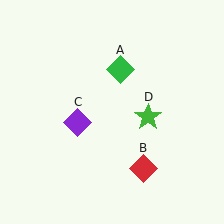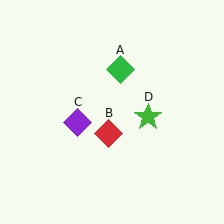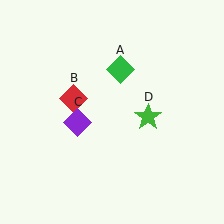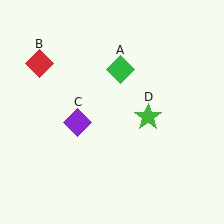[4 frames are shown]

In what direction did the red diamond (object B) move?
The red diamond (object B) moved up and to the left.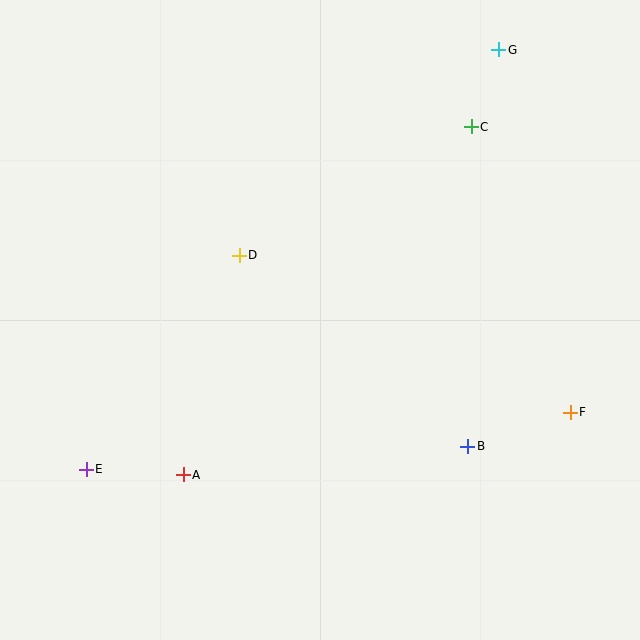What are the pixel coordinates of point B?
Point B is at (468, 446).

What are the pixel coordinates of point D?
Point D is at (239, 255).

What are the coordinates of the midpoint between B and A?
The midpoint between B and A is at (325, 460).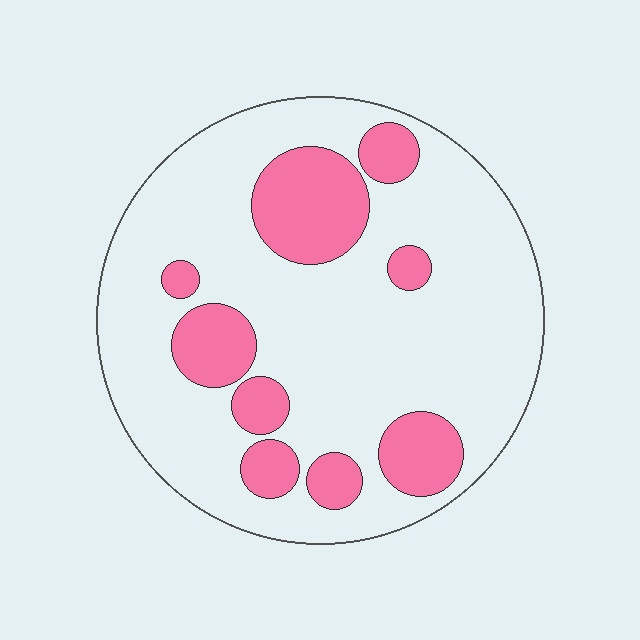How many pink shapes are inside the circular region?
9.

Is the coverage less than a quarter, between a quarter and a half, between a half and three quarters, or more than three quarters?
Less than a quarter.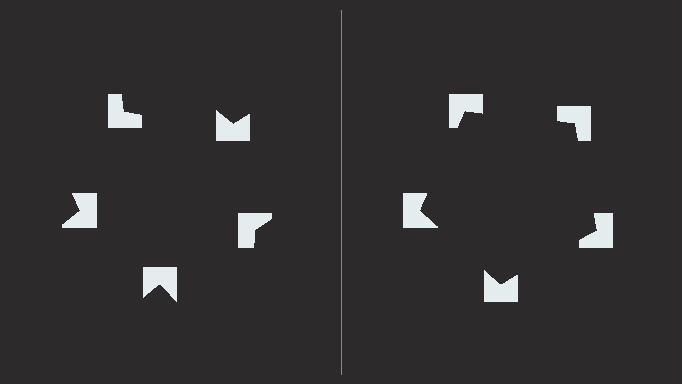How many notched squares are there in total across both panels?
10 — 5 on each side.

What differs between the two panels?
The notched squares are positioned identically on both sides; only the wedge orientations differ. On the right they align to a pentagon; on the left they are misaligned.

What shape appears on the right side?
An illusory pentagon.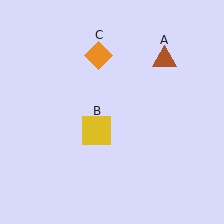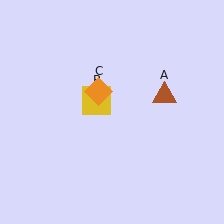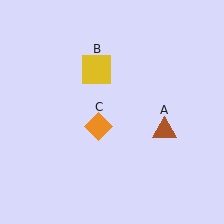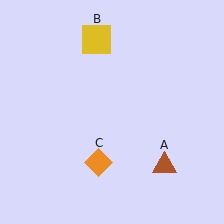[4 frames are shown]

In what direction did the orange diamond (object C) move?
The orange diamond (object C) moved down.